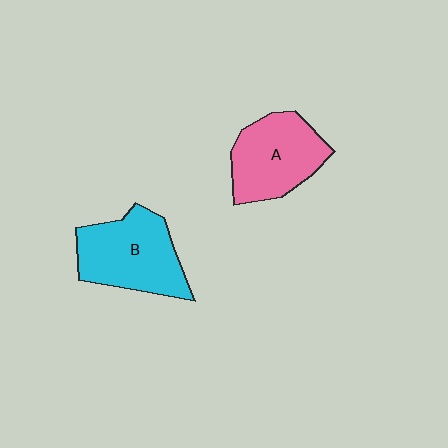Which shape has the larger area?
Shape B (cyan).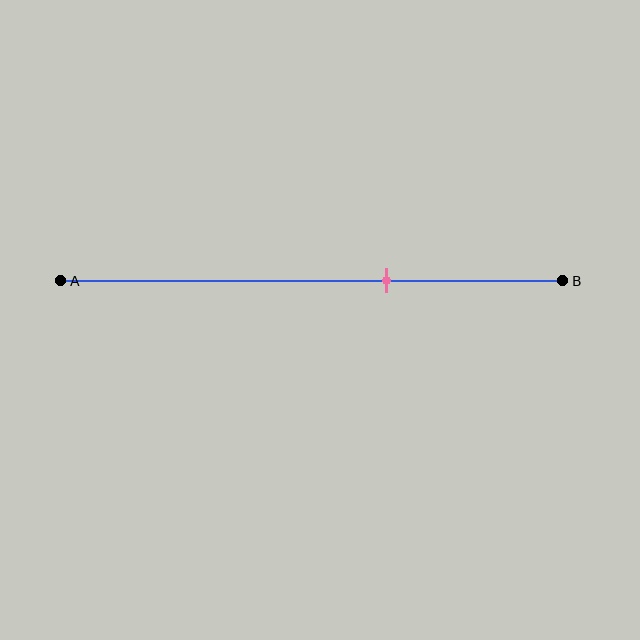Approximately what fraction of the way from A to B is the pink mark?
The pink mark is approximately 65% of the way from A to B.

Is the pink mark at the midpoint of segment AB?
No, the mark is at about 65% from A, not at the 50% midpoint.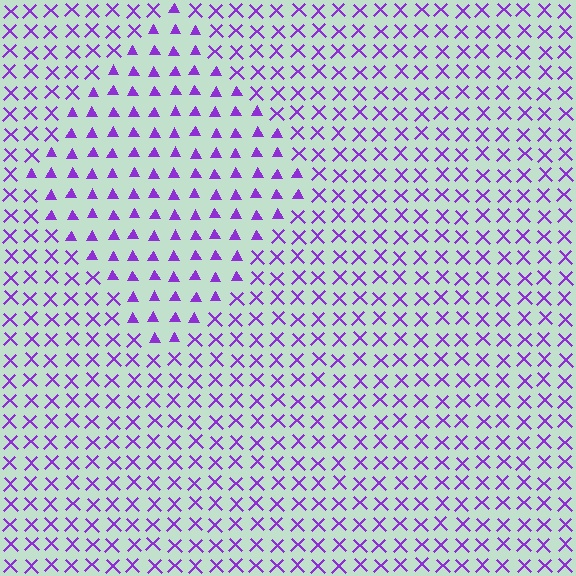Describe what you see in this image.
The image is filled with small purple elements arranged in a uniform grid. A diamond-shaped region contains triangles, while the surrounding area contains X marks. The boundary is defined purely by the change in element shape.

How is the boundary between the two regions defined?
The boundary is defined by a change in element shape: triangles inside vs. X marks outside. All elements share the same color and spacing.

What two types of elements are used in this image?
The image uses triangles inside the diamond region and X marks outside it.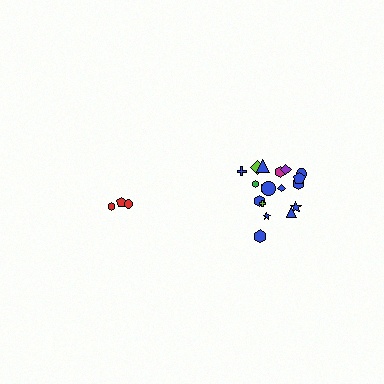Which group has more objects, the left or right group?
The right group.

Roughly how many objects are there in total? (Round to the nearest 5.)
Roughly 20 objects in total.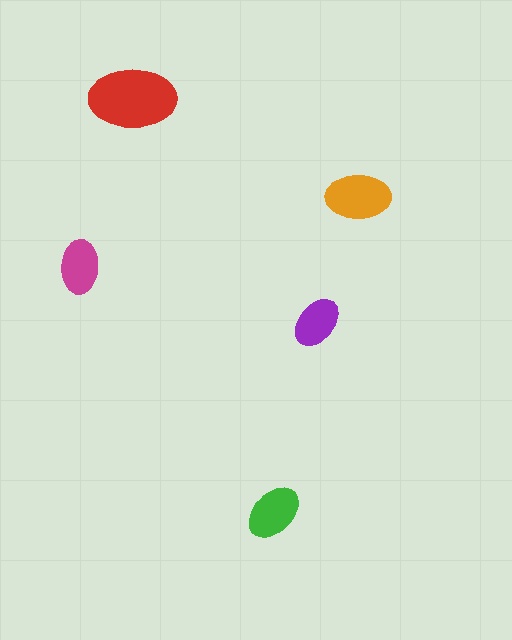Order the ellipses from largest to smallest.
the red one, the orange one, the green one, the magenta one, the purple one.